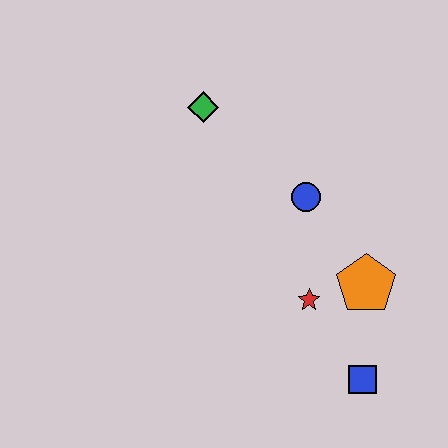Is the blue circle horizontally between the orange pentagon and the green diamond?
Yes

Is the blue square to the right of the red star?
Yes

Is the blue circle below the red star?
No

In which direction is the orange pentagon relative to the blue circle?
The orange pentagon is below the blue circle.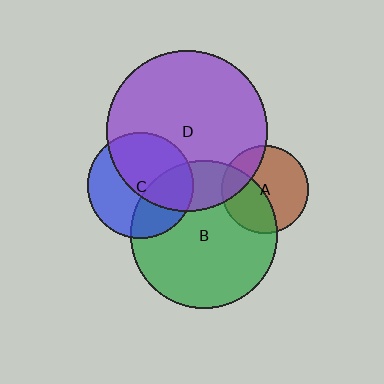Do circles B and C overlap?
Yes.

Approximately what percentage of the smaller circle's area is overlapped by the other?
Approximately 35%.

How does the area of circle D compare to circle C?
Approximately 2.3 times.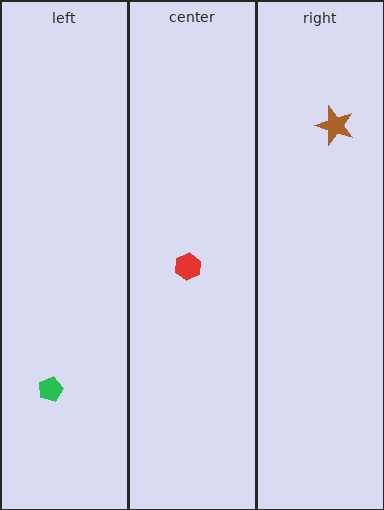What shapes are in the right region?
The brown star.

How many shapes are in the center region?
1.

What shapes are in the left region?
The green pentagon.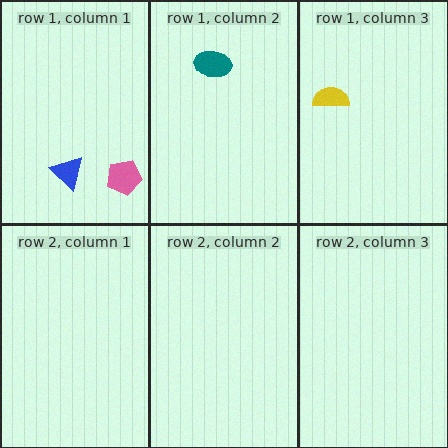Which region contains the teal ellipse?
The row 1, column 2 region.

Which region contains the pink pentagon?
The row 1, column 1 region.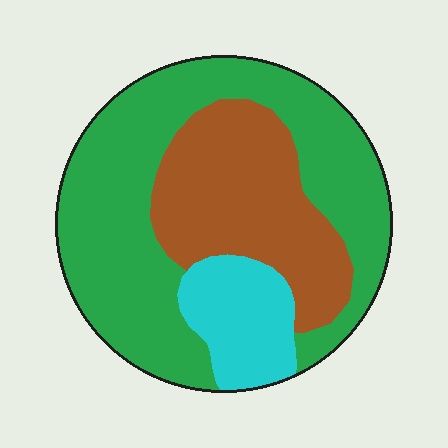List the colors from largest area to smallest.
From largest to smallest: green, brown, cyan.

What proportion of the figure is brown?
Brown takes up about one third (1/3) of the figure.